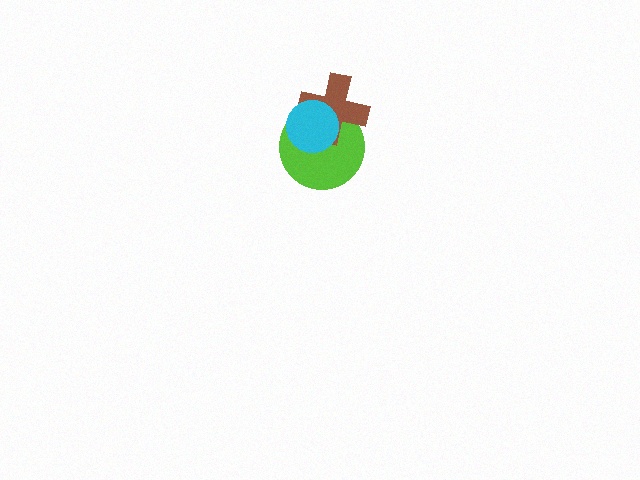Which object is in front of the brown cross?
The cyan circle is in front of the brown cross.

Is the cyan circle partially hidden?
No, no other shape covers it.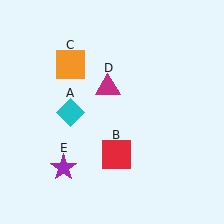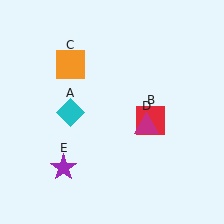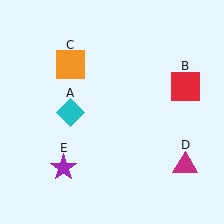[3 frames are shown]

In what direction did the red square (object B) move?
The red square (object B) moved up and to the right.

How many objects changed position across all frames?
2 objects changed position: red square (object B), magenta triangle (object D).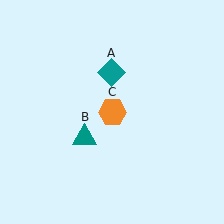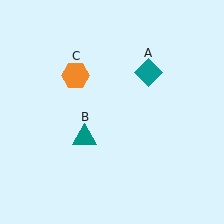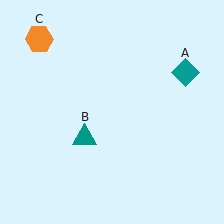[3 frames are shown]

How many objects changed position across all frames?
2 objects changed position: teal diamond (object A), orange hexagon (object C).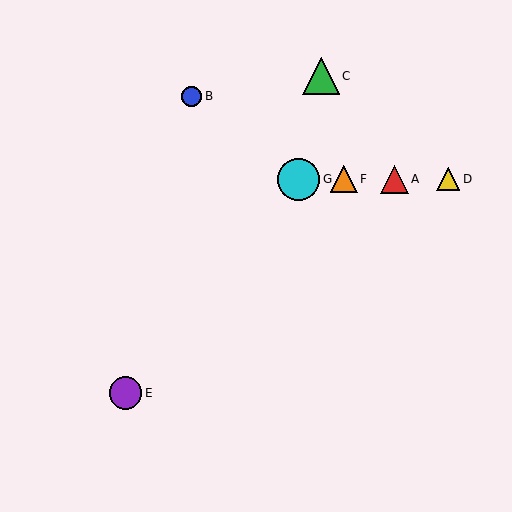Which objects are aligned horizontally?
Objects A, D, F, G are aligned horizontally.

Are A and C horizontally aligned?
No, A is at y≈179 and C is at y≈76.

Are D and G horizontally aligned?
Yes, both are at y≈179.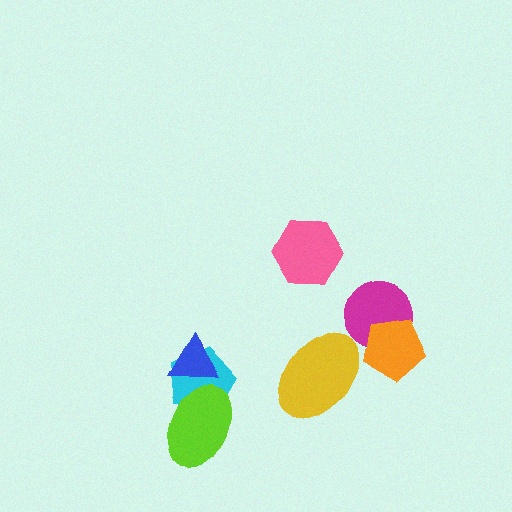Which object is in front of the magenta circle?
The orange pentagon is in front of the magenta circle.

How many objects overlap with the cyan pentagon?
2 objects overlap with the cyan pentagon.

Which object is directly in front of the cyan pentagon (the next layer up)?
The lime ellipse is directly in front of the cyan pentagon.